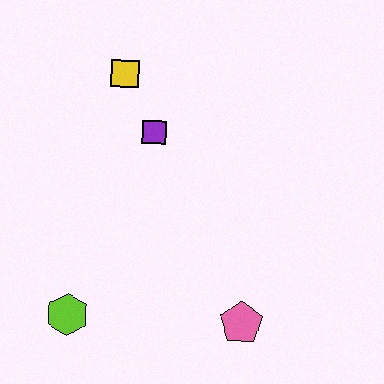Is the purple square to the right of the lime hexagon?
Yes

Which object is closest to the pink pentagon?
The lime hexagon is closest to the pink pentagon.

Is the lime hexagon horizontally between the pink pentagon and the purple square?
No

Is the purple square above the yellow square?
No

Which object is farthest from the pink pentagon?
The yellow square is farthest from the pink pentagon.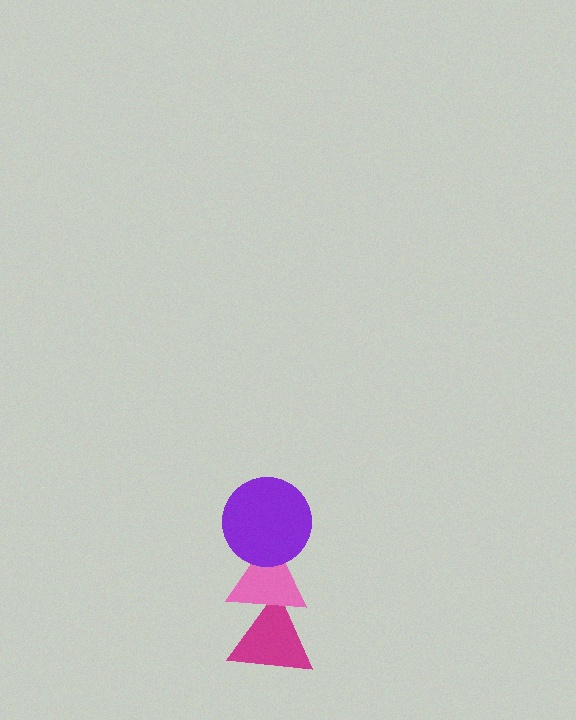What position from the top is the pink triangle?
The pink triangle is 2nd from the top.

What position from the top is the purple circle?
The purple circle is 1st from the top.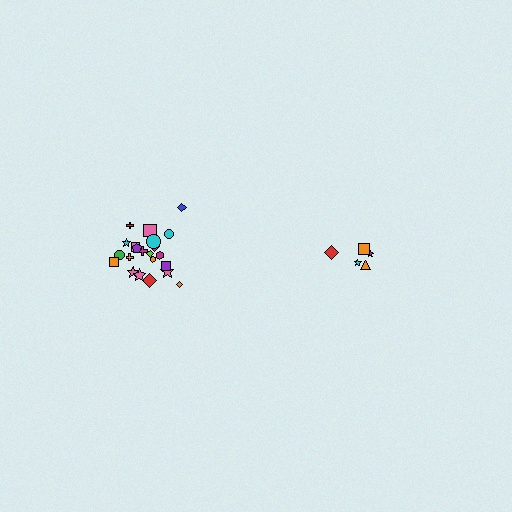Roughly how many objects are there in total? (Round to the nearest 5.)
Roughly 25 objects in total.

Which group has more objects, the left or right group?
The left group.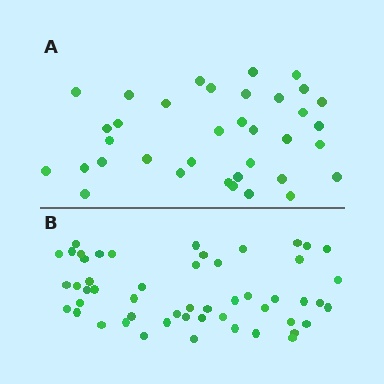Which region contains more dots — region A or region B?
Region B (the bottom region) has more dots.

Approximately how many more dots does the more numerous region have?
Region B has approximately 15 more dots than region A.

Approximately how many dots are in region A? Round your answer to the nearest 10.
About 40 dots. (The exact count is 36, which rounds to 40.)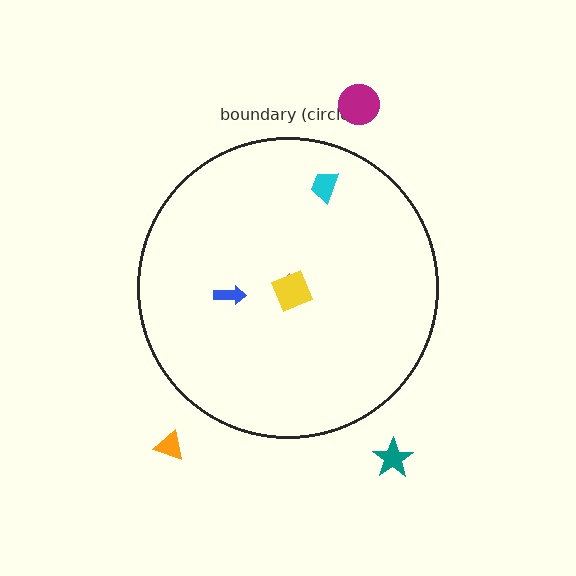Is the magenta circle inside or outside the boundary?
Outside.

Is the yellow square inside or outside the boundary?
Inside.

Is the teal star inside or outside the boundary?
Outside.